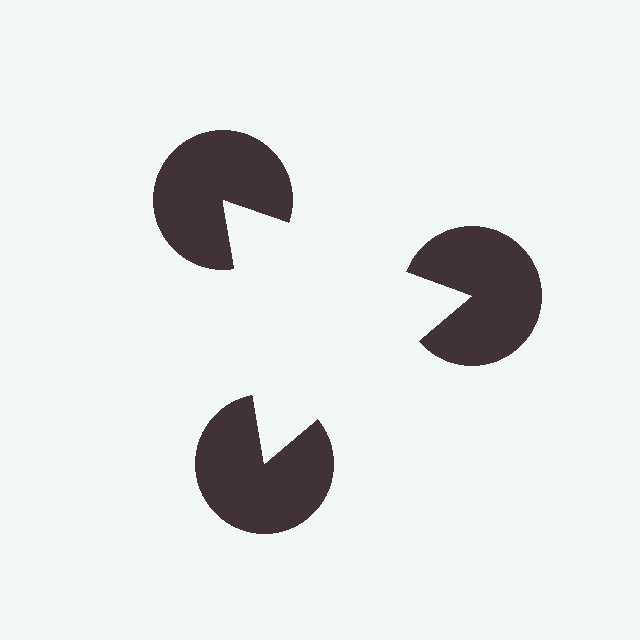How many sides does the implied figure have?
3 sides.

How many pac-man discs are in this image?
There are 3 — one at each vertex of the illusory triangle.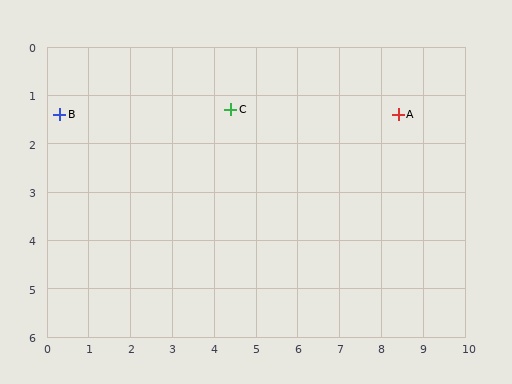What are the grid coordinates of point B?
Point B is at approximately (0.3, 1.4).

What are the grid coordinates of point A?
Point A is at approximately (8.4, 1.4).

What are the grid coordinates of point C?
Point C is at approximately (4.4, 1.3).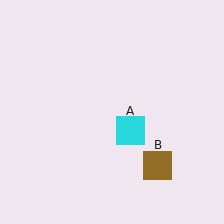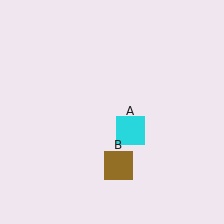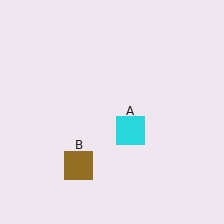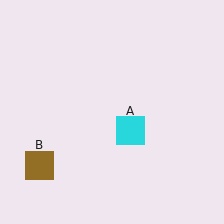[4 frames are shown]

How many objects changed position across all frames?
1 object changed position: brown square (object B).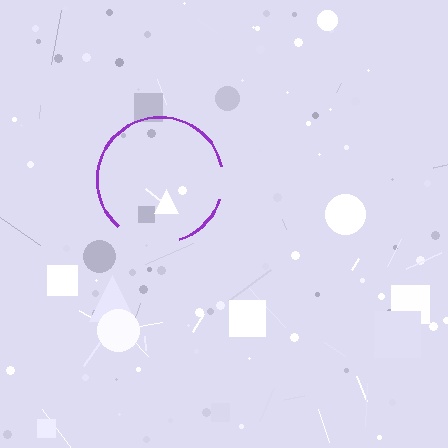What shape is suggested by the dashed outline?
The dashed outline suggests a circle.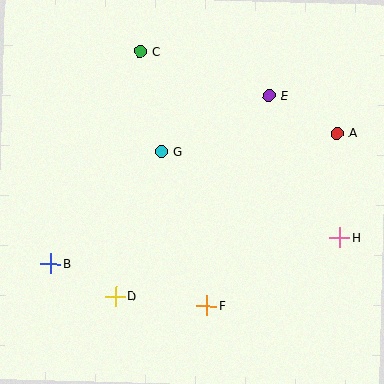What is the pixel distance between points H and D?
The distance between H and D is 231 pixels.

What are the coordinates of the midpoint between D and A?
The midpoint between D and A is at (226, 215).